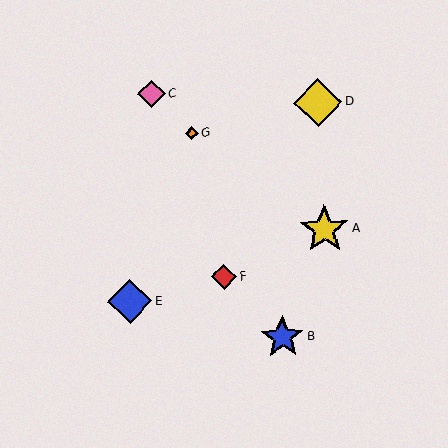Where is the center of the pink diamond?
The center of the pink diamond is at (151, 94).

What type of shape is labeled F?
Shape F is a red diamond.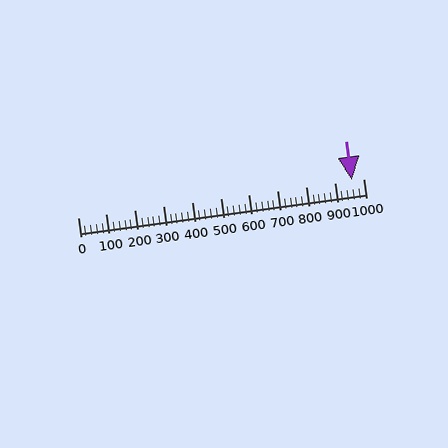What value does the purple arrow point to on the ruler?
The purple arrow points to approximately 960.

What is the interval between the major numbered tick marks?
The major tick marks are spaced 100 units apart.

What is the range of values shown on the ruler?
The ruler shows values from 0 to 1000.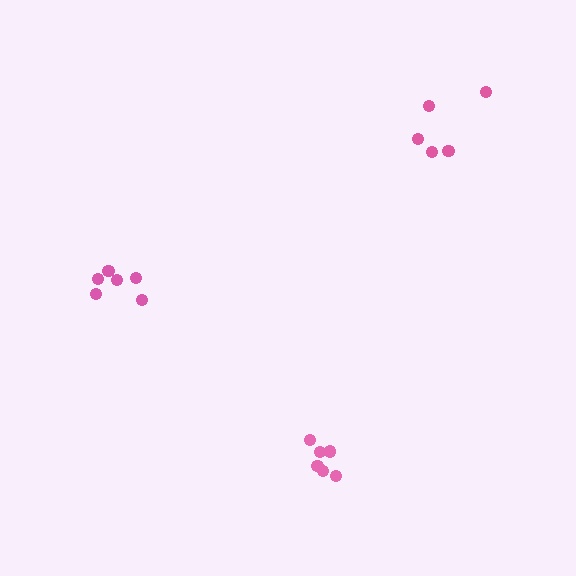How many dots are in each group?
Group 1: 6 dots, Group 2: 6 dots, Group 3: 5 dots (17 total).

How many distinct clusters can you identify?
There are 3 distinct clusters.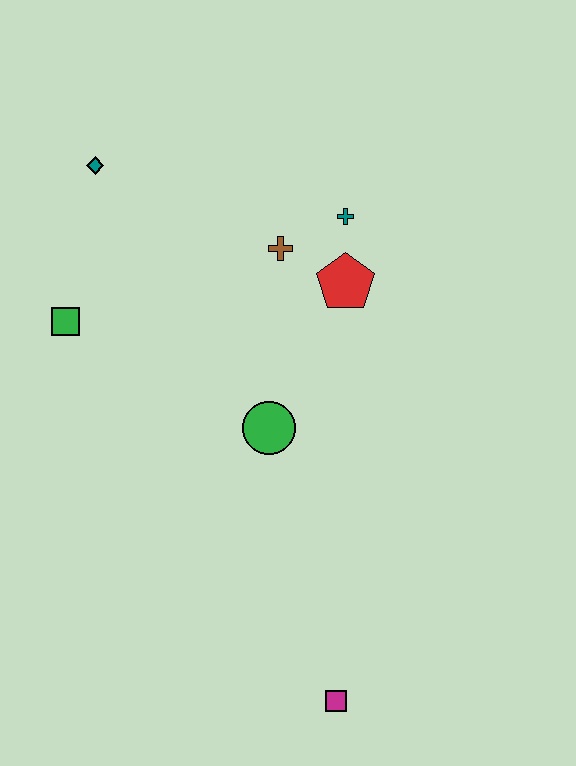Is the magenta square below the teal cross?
Yes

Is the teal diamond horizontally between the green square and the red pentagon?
Yes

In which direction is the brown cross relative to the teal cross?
The brown cross is to the left of the teal cross.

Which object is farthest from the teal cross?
The magenta square is farthest from the teal cross.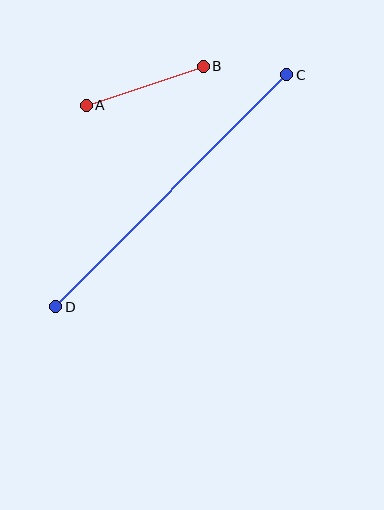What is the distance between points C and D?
The distance is approximately 327 pixels.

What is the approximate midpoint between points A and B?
The midpoint is at approximately (145, 86) pixels.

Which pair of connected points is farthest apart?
Points C and D are farthest apart.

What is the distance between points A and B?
The distance is approximately 123 pixels.